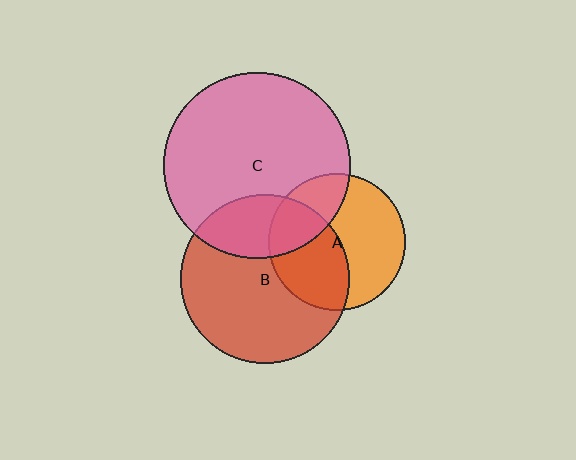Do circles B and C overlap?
Yes.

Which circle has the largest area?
Circle C (pink).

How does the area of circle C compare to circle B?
Approximately 1.2 times.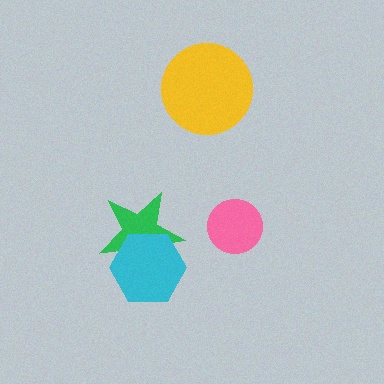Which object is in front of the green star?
The cyan hexagon is in front of the green star.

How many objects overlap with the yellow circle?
0 objects overlap with the yellow circle.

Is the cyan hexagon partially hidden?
No, no other shape covers it.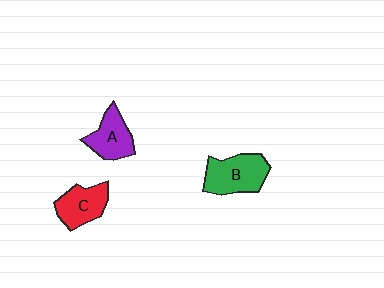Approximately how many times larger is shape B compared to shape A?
Approximately 1.3 times.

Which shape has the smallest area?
Shape A (purple).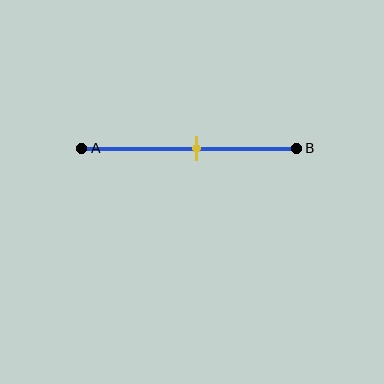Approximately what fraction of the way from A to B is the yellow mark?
The yellow mark is approximately 55% of the way from A to B.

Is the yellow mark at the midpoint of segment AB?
No, the mark is at about 55% from A, not at the 50% midpoint.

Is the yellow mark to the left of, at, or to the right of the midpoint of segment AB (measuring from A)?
The yellow mark is to the right of the midpoint of segment AB.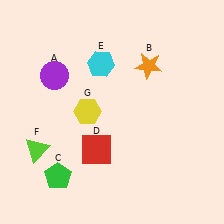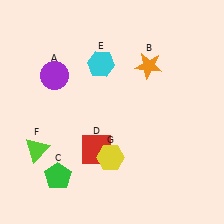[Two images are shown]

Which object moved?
The yellow hexagon (G) moved down.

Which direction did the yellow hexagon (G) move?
The yellow hexagon (G) moved down.